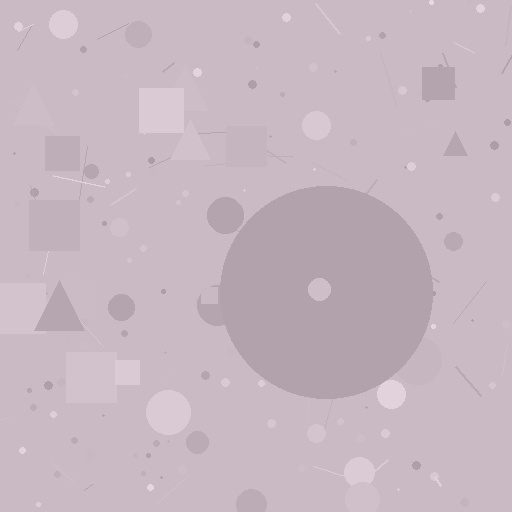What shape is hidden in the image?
A circle is hidden in the image.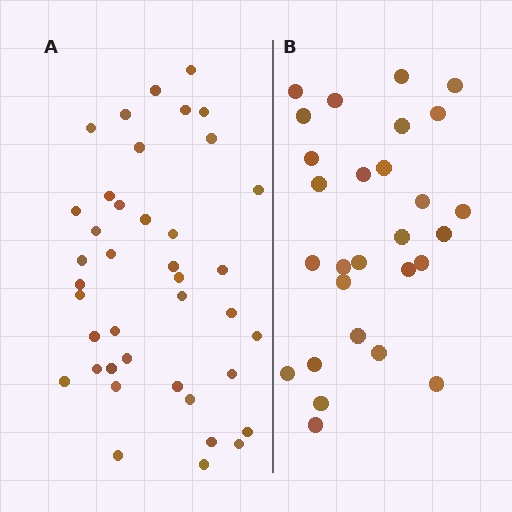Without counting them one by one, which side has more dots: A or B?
Region A (the left region) has more dots.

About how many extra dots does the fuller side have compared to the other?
Region A has roughly 12 or so more dots than region B.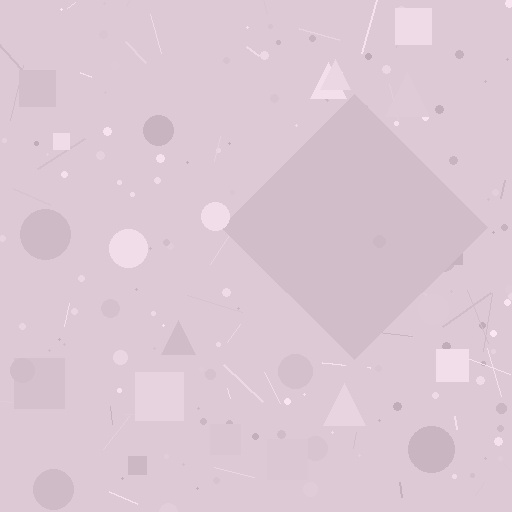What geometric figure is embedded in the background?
A diamond is embedded in the background.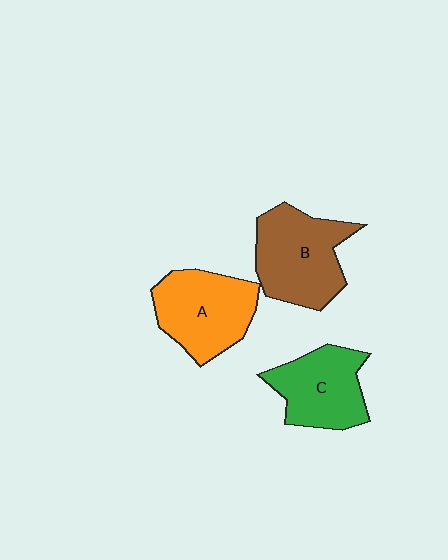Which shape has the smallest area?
Shape C (green).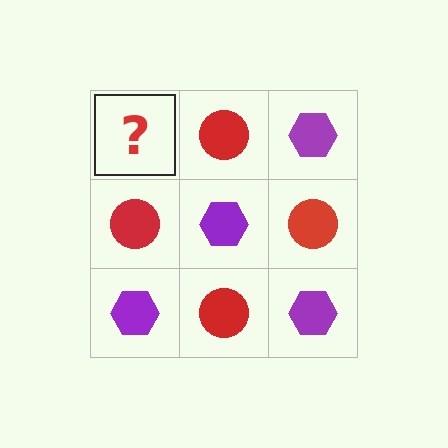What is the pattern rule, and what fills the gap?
The rule is that it alternates purple hexagon and red circle in a checkerboard pattern. The gap should be filled with a purple hexagon.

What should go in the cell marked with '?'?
The missing cell should contain a purple hexagon.